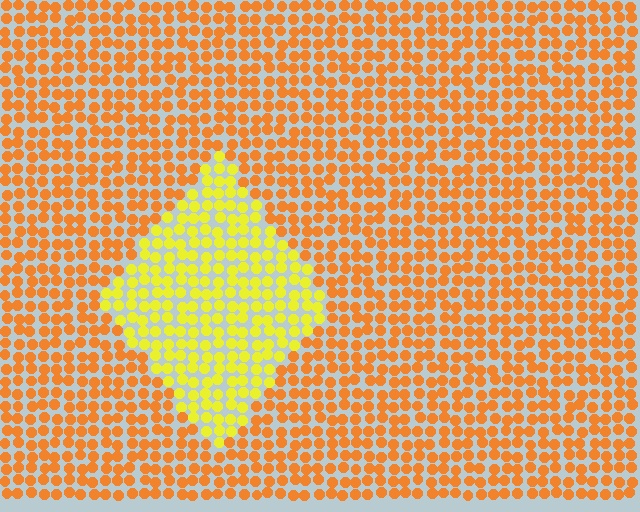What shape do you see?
I see a diamond.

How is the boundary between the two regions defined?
The boundary is defined purely by a slight shift in hue (about 36 degrees). Spacing, size, and orientation are identical on both sides.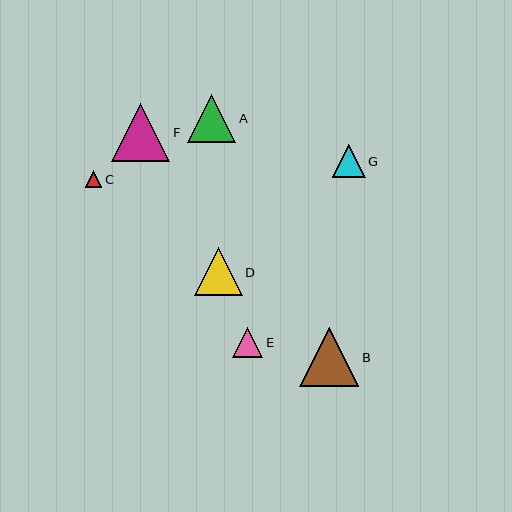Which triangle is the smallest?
Triangle C is the smallest with a size of approximately 16 pixels.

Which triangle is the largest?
Triangle B is the largest with a size of approximately 59 pixels.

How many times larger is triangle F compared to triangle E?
Triangle F is approximately 1.9 times the size of triangle E.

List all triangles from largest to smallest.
From largest to smallest: B, F, D, A, G, E, C.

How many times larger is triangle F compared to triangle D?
Triangle F is approximately 1.2 times the size of triangle D.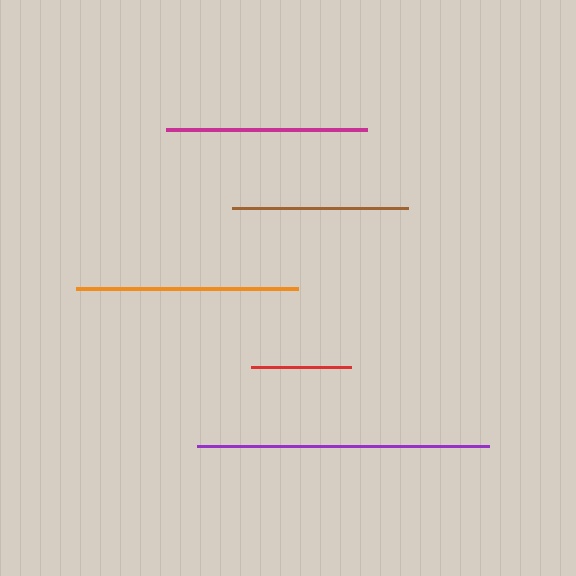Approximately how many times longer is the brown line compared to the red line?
The brown line is approximately 1.8 times the length of the red line.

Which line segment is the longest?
The purple line is the longest at approximately 292 pixels.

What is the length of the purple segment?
The purple segment is approximately 292 pixels long.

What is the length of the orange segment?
The orange segment is approximately 222 pixels long.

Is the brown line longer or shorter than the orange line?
The orange line is longer than the brown line.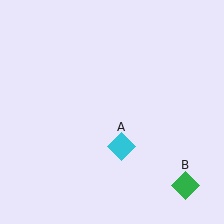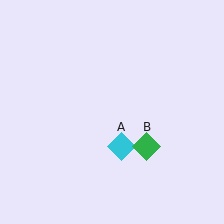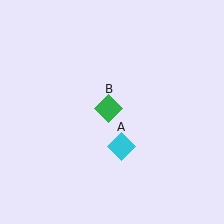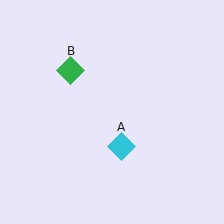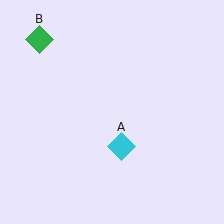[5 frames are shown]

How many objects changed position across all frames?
1 object changed position: green diamond (object B).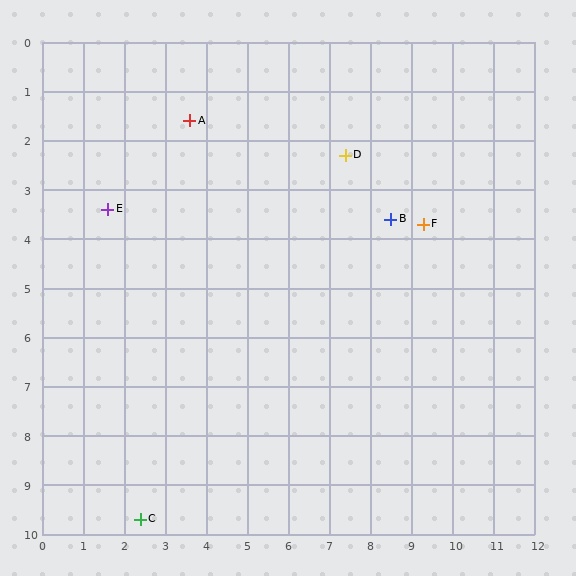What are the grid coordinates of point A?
Point A is at approximately (3.6, 1.6).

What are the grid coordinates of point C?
Point C is at approximately (2.4, 9.7).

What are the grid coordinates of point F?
Point F is at approximately (9.3, 3.7).